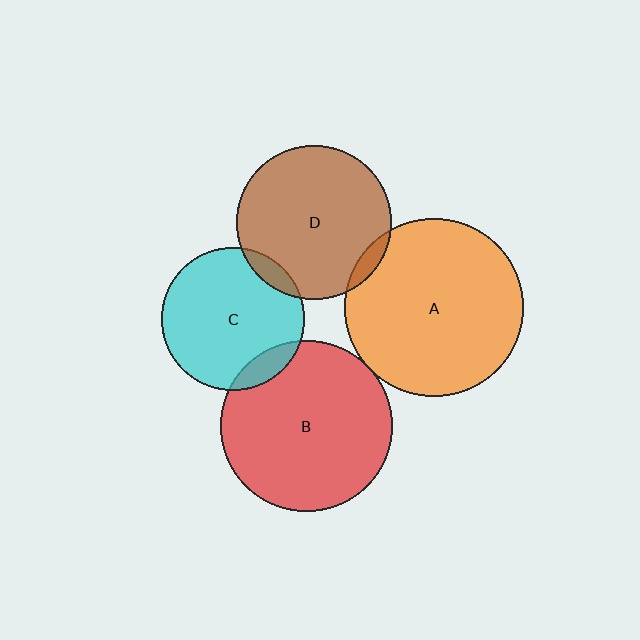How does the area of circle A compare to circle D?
Approximately 1.3 times.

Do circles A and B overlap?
Yes.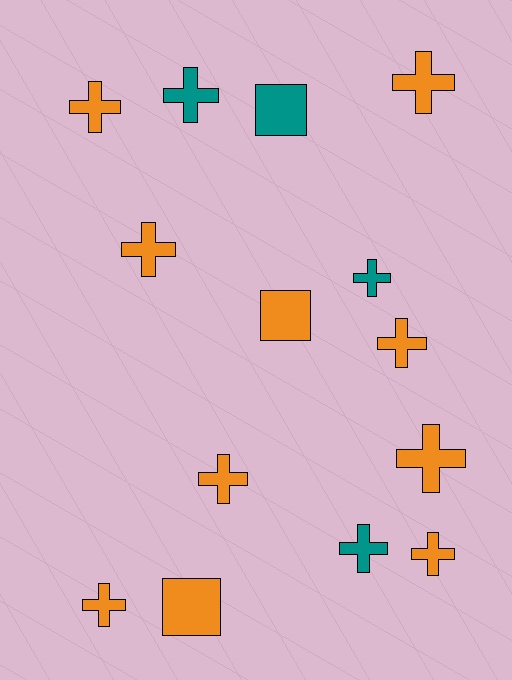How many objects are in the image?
There are 14 objects.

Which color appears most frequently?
Orange, with 10 objects.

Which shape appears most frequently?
Cross, with 11 objects.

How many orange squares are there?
There are 2 orange squares.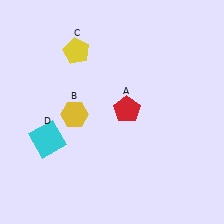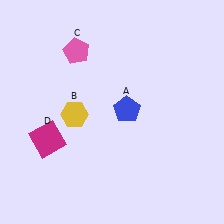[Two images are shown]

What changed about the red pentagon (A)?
In Image 1, A is red. In Image 2, it changed to blue.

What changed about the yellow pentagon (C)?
In Image 1, C is yellow. In Image 2, it changed to pink.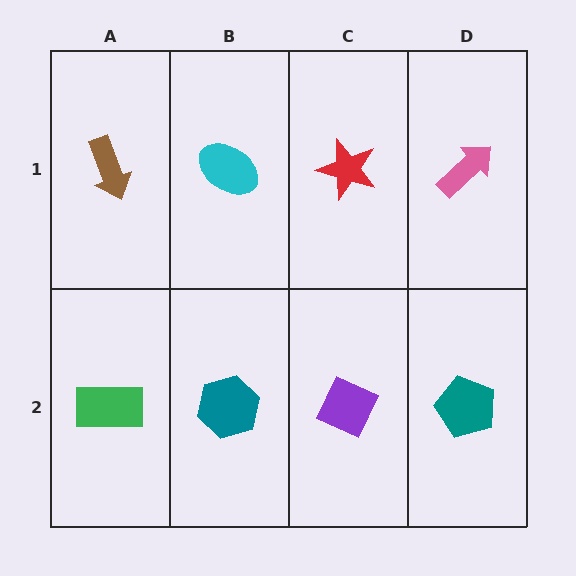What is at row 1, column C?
A red star.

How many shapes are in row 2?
4 shapes.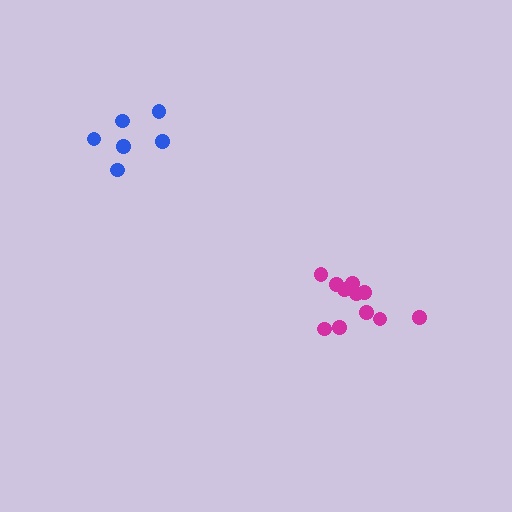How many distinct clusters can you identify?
There are 2 distinct clusters.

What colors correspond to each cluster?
The clusters are colored: magenta, blue.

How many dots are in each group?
Group 1: 11 dots, Group 2: 6 dots (17 total).